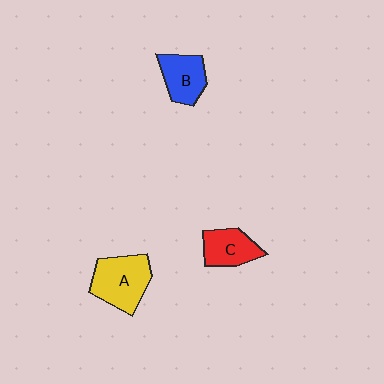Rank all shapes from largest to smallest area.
From largest to smallest: A (yellow), B (blue), C (red).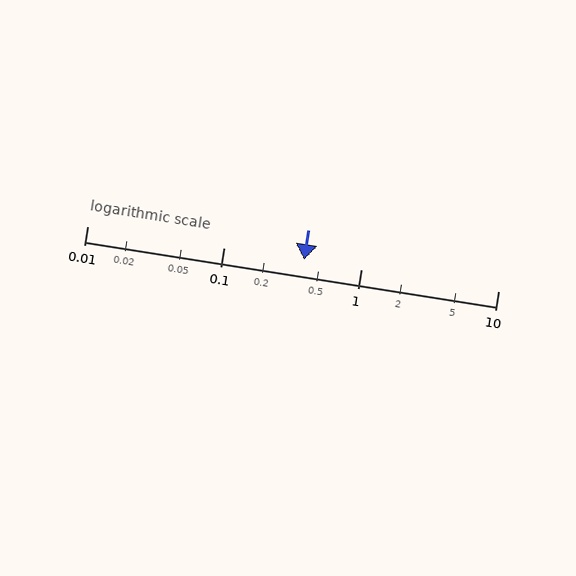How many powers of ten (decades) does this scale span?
The scale spans 3 decades, from 0.01 to 10.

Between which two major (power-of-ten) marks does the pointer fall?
The pointer is between 0.1 and 1.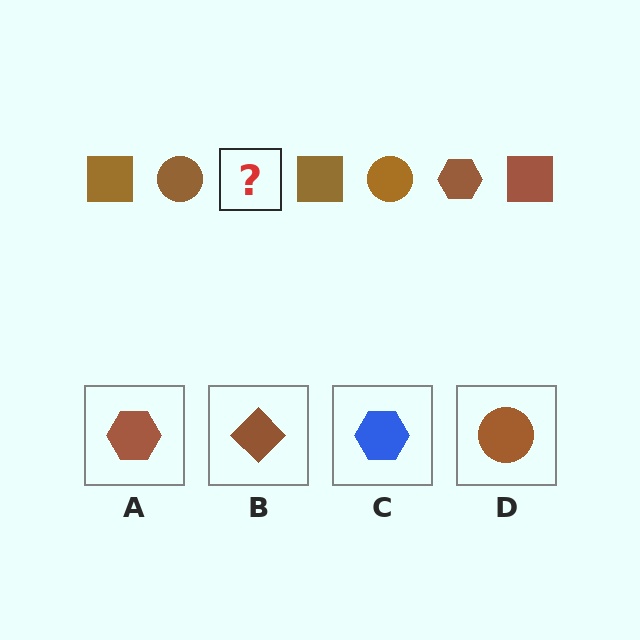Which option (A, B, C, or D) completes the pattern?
A.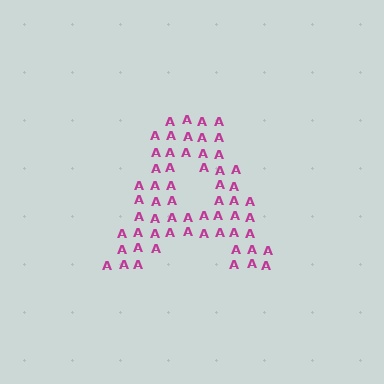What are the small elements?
The small elements are letter A's.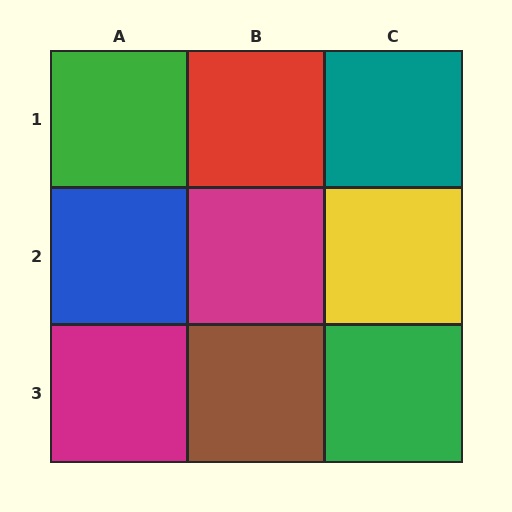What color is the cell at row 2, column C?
Yellow.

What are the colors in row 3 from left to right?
Magenta, brown, green.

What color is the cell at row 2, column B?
Magenta.